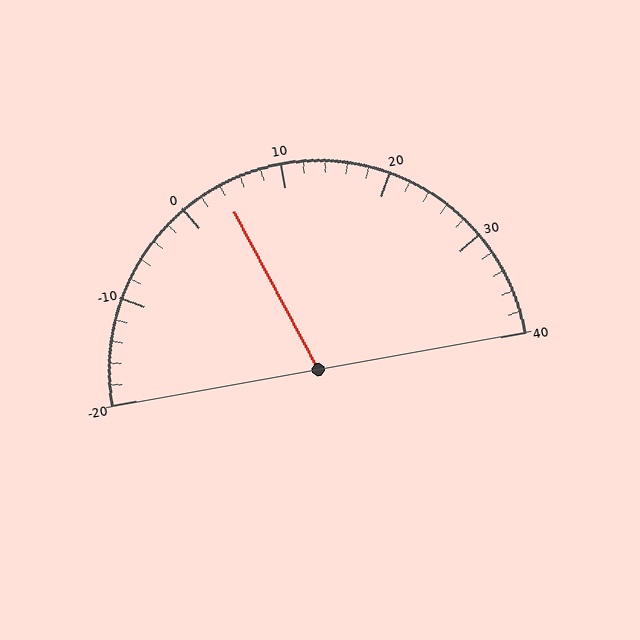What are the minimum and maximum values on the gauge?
The gauge ranges from -20 to 40.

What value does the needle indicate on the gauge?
The needle indicates approximately 4.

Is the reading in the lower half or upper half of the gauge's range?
The reading is in the lower half of the range (-20 to 40).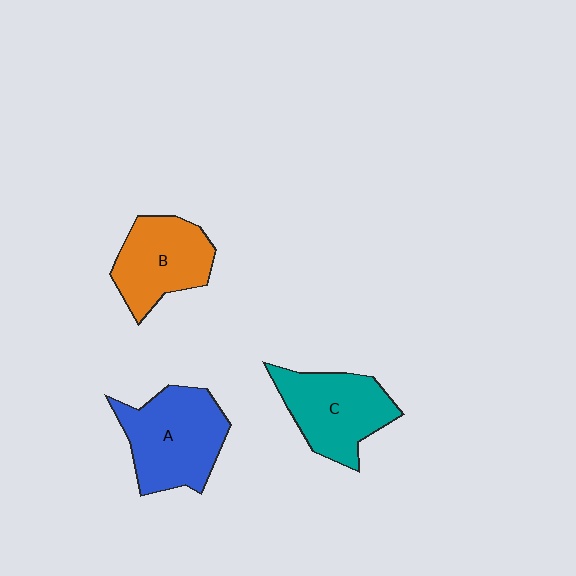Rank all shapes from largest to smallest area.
From largest to smallest: A (blue), C (teal), B (orange).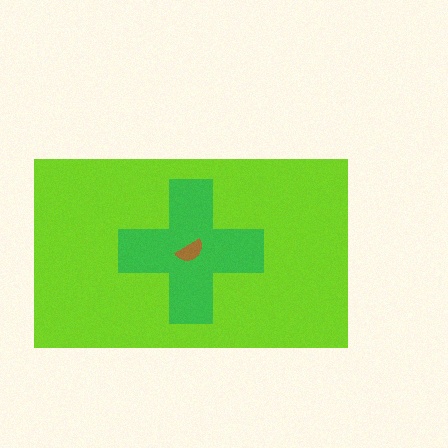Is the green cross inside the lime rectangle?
Yes.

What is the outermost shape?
The lime rectangle.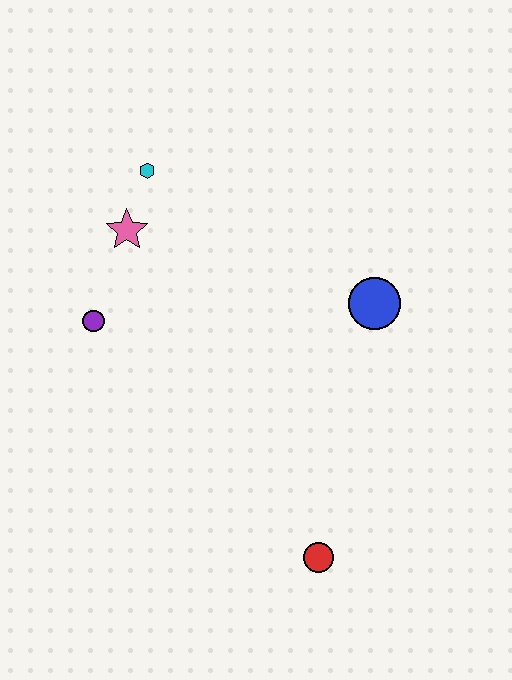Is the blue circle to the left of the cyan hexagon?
No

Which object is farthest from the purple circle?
The red circle is farthest from the purple circle.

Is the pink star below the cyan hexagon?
Yes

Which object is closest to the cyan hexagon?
The pink star is closest to the cyan hexagon.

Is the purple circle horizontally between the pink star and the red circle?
No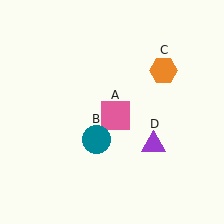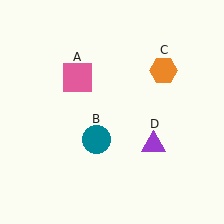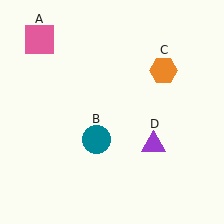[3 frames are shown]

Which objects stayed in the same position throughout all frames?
Teal circle (object B) and orange hexagon (object C) and purple triangle (object D) remained stationary.